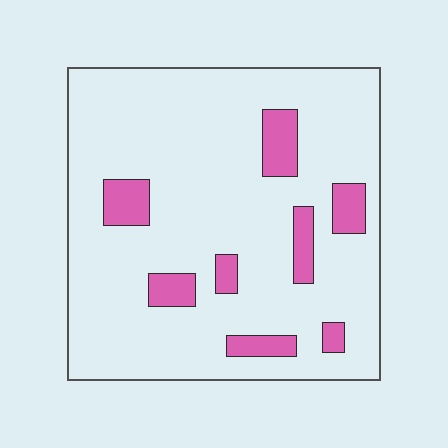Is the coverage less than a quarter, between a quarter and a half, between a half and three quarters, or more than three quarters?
Less than a quarter.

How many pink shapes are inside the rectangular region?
8.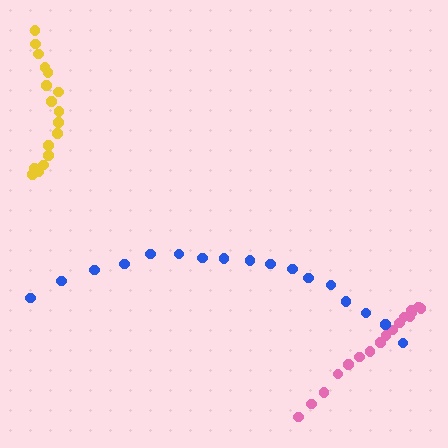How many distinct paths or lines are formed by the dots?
There are 3 distinct paths.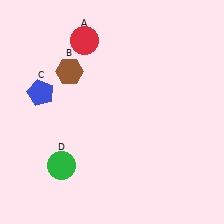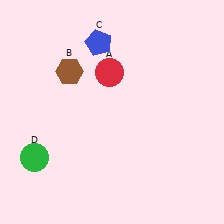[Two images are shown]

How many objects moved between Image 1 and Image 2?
3 objects moved between the two images.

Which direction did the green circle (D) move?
The green circle (D) moved left.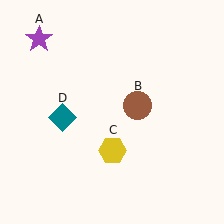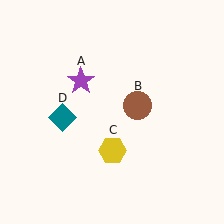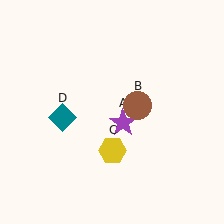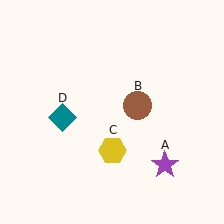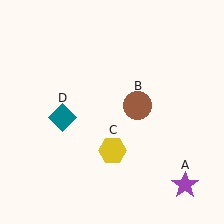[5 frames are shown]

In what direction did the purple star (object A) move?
The purple star (object A) moved down and to the right.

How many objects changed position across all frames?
1 object changed position: purple star (object A).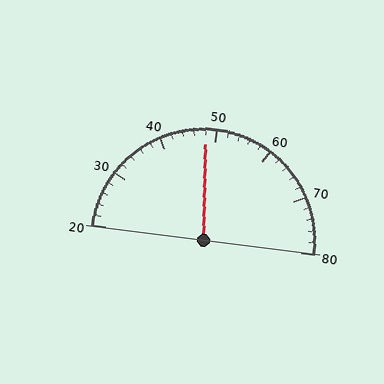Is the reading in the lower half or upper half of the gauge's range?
The reading is in the lower half of the range (20 to 80).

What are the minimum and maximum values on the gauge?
The gauge ranges from 20 to 80.